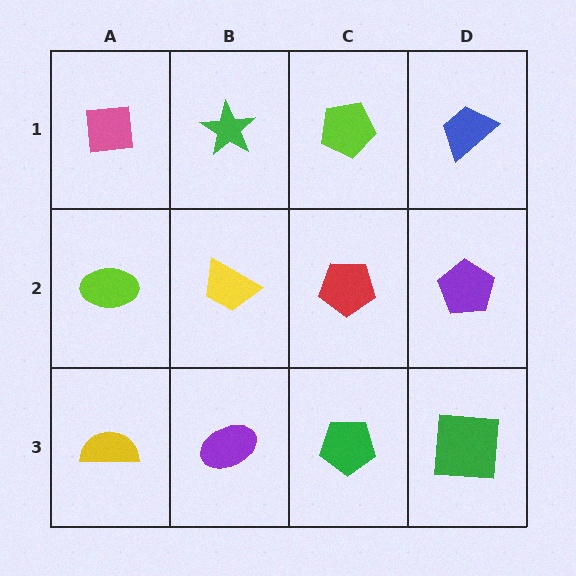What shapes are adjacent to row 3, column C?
A red pentagon (row 2, column C), a purple ellipse (row 3, column B), a green square (row 3, column D).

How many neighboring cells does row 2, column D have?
3.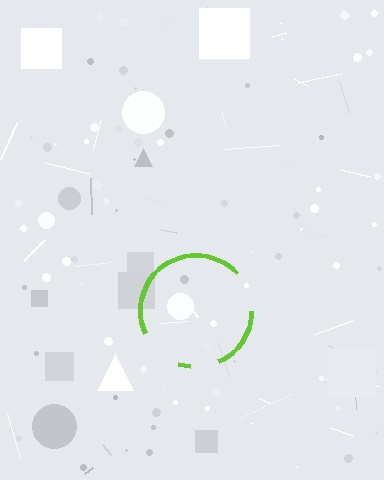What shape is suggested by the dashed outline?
The dashed outline suggests a circle.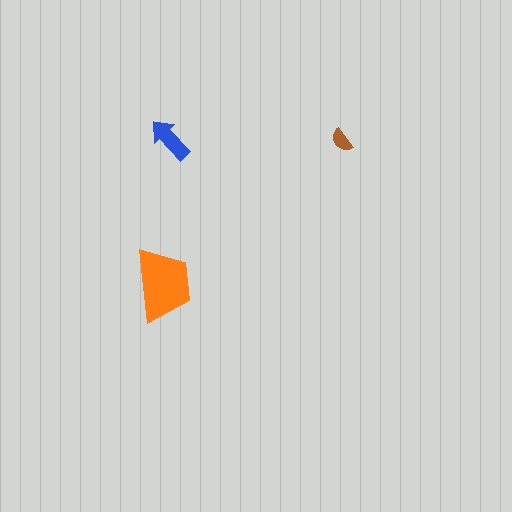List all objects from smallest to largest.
The brown semicircle, the blue arrow, the orange trapezoid.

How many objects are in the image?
There are 3 objects in the image.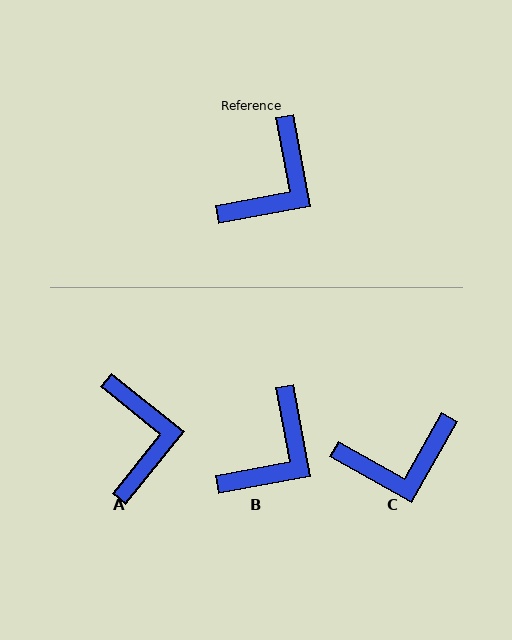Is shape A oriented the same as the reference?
No, it is off by about 41 degrees.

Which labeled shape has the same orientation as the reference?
B.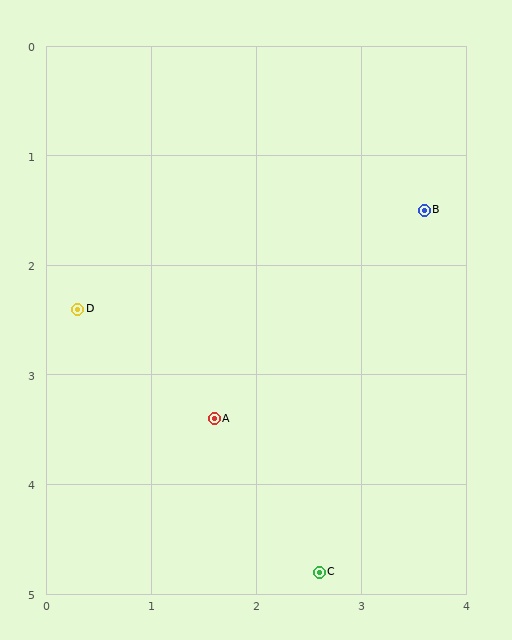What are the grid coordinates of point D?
Point D is at approximately (0.3, 2.4).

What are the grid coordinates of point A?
Point A is at approximately (1.6, 3.4).